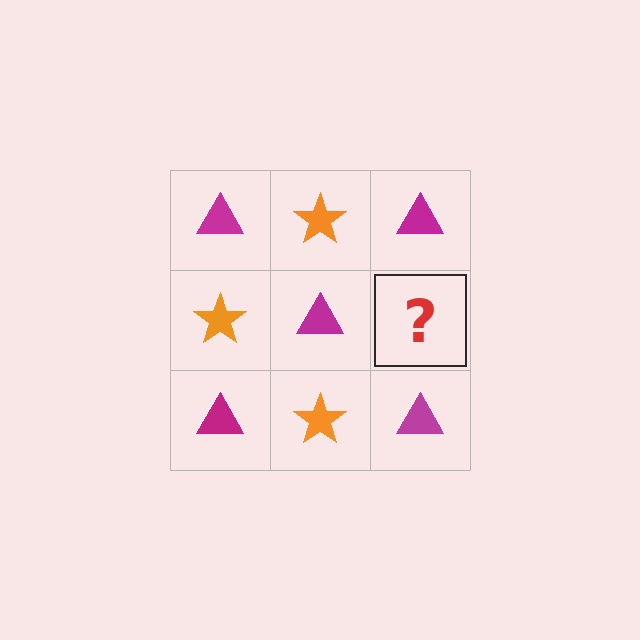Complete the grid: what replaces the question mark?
The question mark should be replaced with an orange star.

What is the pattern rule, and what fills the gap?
The rule is that it alternates magenta triangle and orange star in a checkerboard pattern. The gap should be filled with an orange star.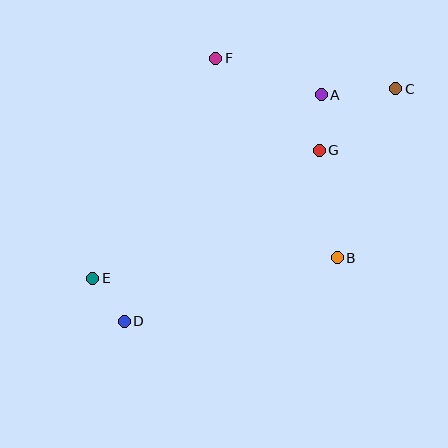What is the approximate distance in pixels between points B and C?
The distance between B and C is approximately 179 pixels.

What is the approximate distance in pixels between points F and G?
The distance between F and G is approximately 138 pixels.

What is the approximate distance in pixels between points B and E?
The distance between B and E is approximately 245 pixels.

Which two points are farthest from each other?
Points C and D are farthest from each other.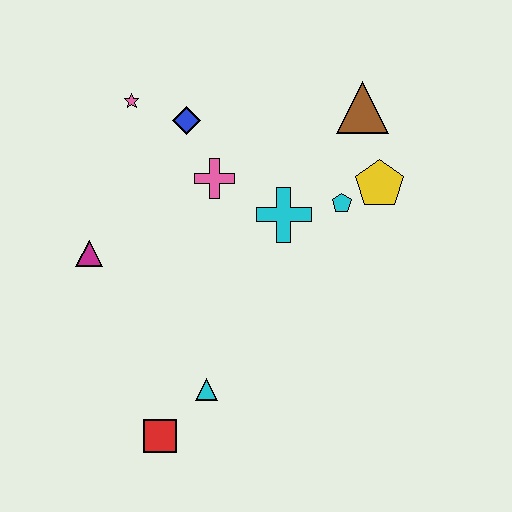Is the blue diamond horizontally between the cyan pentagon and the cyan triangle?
No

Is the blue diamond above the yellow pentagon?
Yes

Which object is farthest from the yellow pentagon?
The red square is farthest from the yellow pentagon.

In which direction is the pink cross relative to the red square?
The pink cross is above the red square.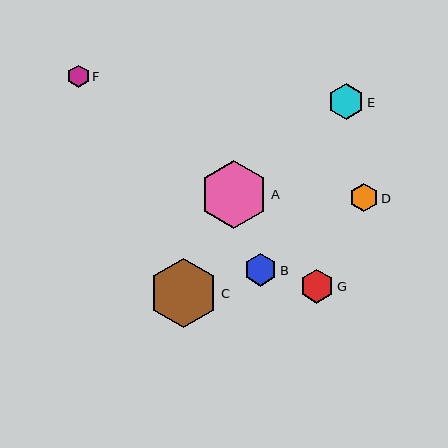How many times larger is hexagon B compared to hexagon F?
Hexagon B is approximately 1.5 times the size of hexagon F.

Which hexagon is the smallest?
Hexagon F is the smallest with a size of approximately 22 pixels.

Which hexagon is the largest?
Hexagon C is the largest with a size of approximately 69 pixels.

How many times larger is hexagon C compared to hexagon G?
Hexagon C is approximately 2.0 times the size of hexagon G.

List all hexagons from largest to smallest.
From largest to smallest: C, A, E, G, B, D, F.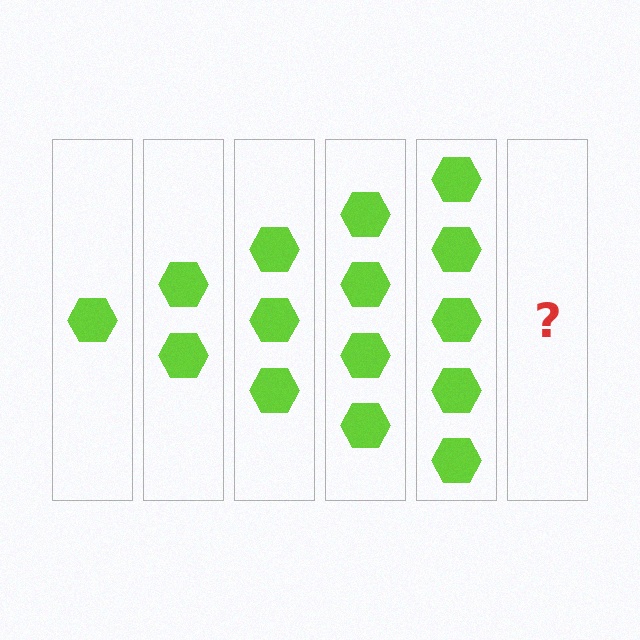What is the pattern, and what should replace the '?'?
The pattern is that each step adds one more hexagon. The '?' should be 6 hexagons.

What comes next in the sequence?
The next element should be 6 hexagons.